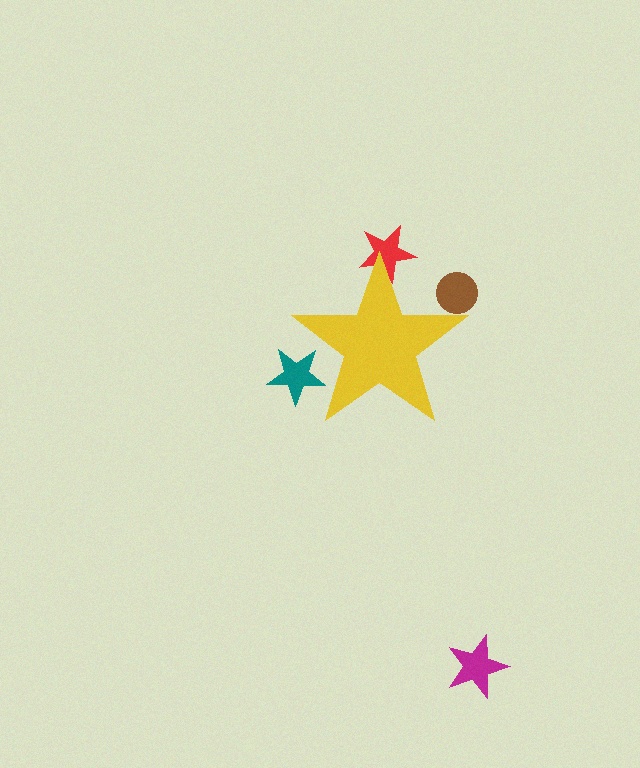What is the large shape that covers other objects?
A yellow star.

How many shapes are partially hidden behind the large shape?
3 shapes are partially hidden.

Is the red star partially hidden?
Yes, the red star is partially hidden behind the yellow star.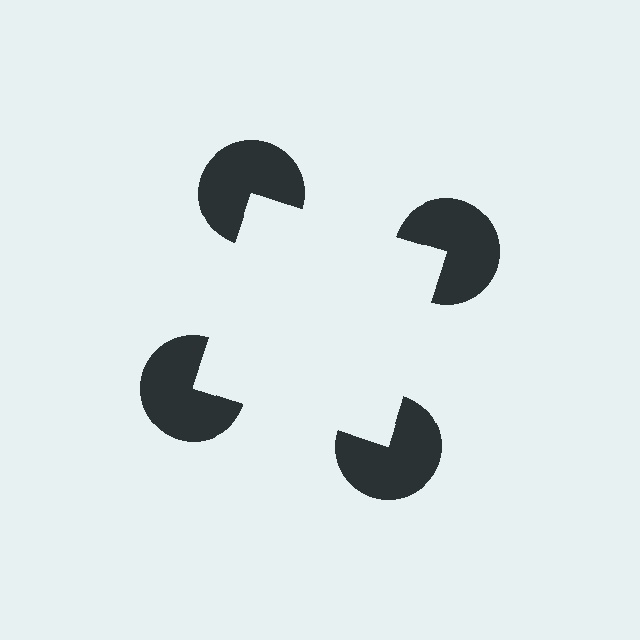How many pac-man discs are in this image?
There are 4 — one at each vertex of the illusory square.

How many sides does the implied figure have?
4 sides.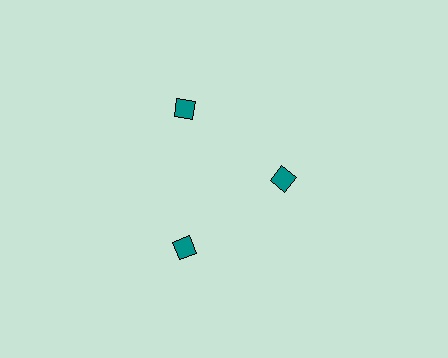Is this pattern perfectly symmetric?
No. The 3 teal diamonds are arranged in a ring, but one element near the 3 o'clock position is pulled inward toward the center, breaking the 3-fold rotational symmetry.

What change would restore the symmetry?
The symmetry would be restored by moving it outward, back onto the ring so that all 3 diamonds sit at equal angles and equal distance from the center.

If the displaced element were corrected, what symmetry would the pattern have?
It would have 3-fold rotational symmetry — the pattern would map onto itself every 120 degrees.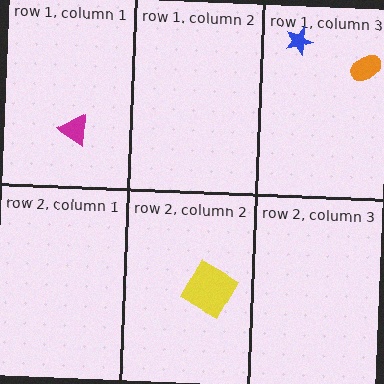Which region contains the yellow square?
The row 2, column 2 region.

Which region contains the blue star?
The row 1, column 3 region.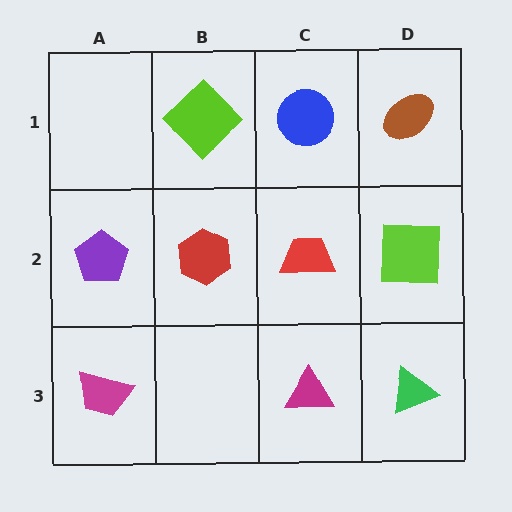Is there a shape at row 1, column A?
No, that cell is empty.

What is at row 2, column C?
A red trapezoid.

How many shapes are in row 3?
3 shapes.